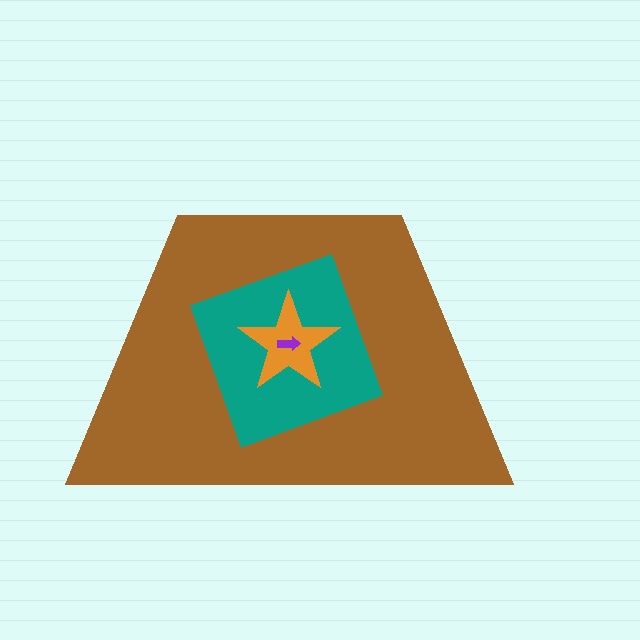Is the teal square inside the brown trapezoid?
Yes.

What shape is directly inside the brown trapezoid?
The teal square.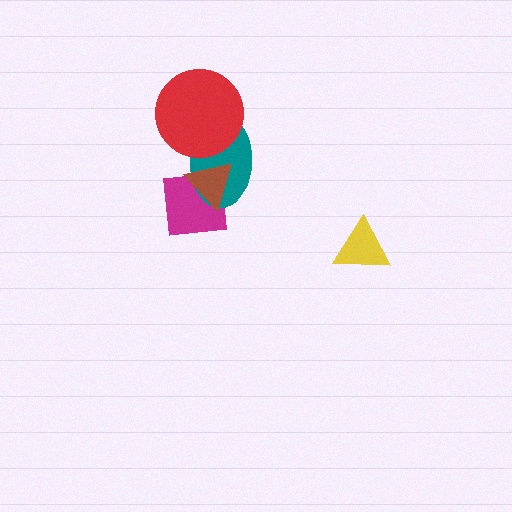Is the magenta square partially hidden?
Yes, it is partially covered by another shape.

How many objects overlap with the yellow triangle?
0 objects overlap with the yellow triangle.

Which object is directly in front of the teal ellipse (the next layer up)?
The brown triangle is directly in front of the teal ellipse.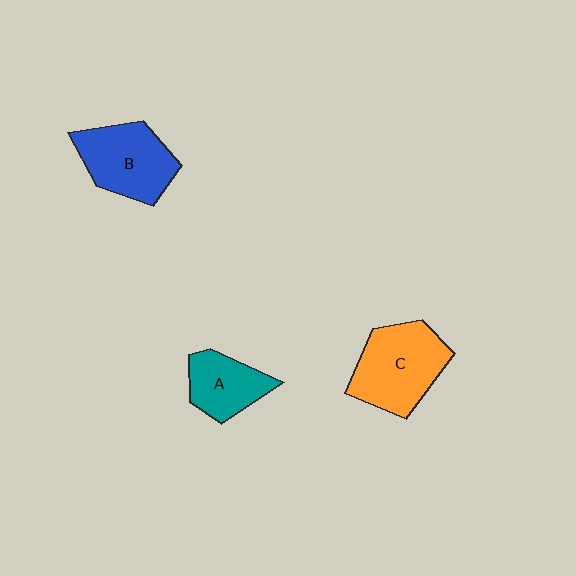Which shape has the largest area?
Shape C (orange).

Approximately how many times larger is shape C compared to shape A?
Approximately 1.6 times.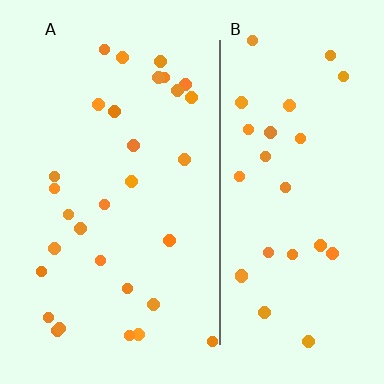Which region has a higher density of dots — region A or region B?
A (the left).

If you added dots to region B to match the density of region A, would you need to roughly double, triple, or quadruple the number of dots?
Approximately double.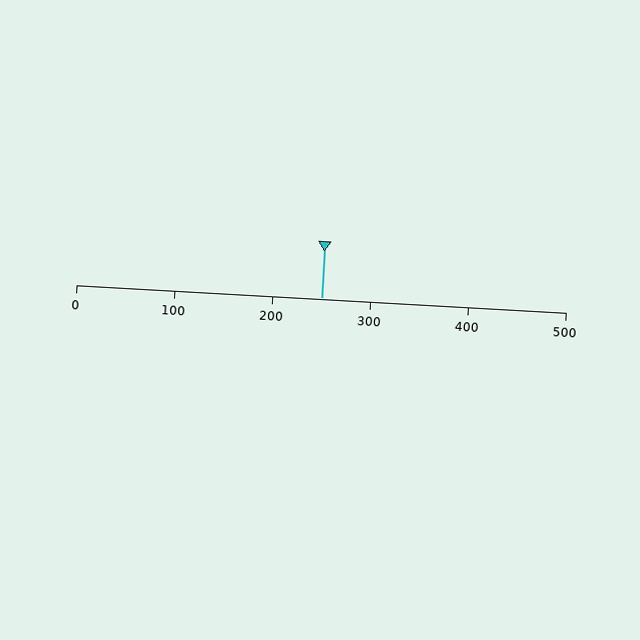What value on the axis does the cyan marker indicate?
The marker indicates approximately 250.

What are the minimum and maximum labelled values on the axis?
The axis runs from 0 to 500.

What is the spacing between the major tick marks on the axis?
The major ticks are spaced 100 apart.